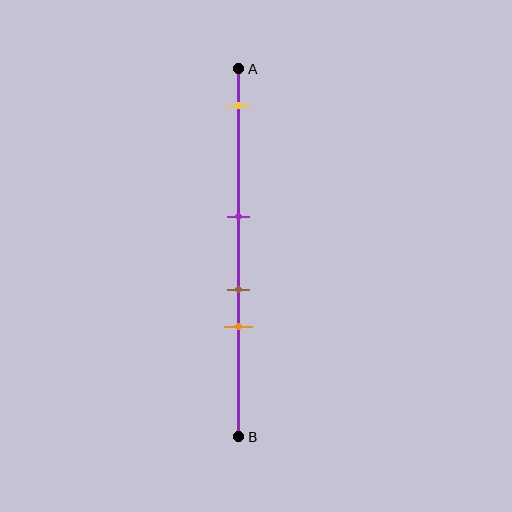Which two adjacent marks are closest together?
The brown and orange marks are the closest adjacent pair.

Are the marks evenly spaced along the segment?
No, the marks are not evenly spaced.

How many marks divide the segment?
There are 4 marks dividing the segment.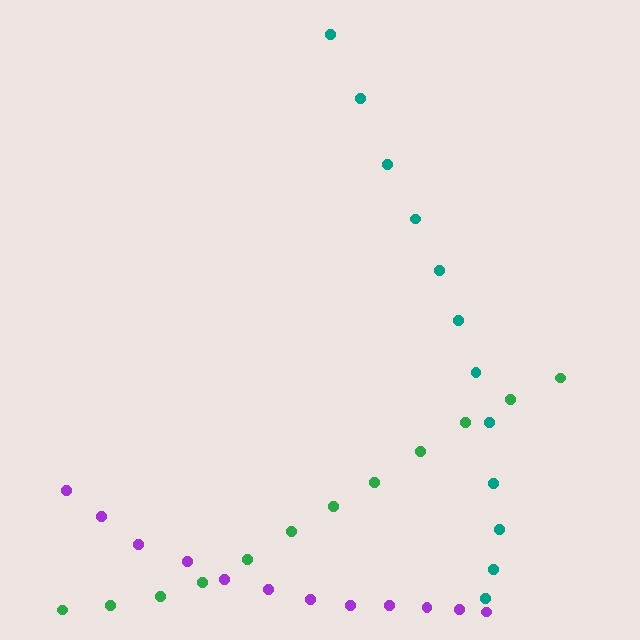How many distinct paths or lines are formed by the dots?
There are 3 distinct paths.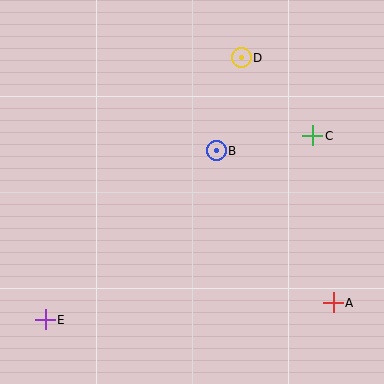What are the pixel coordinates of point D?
Point D is at (241, 58).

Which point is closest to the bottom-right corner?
Point A is closest to the bottom-right corner.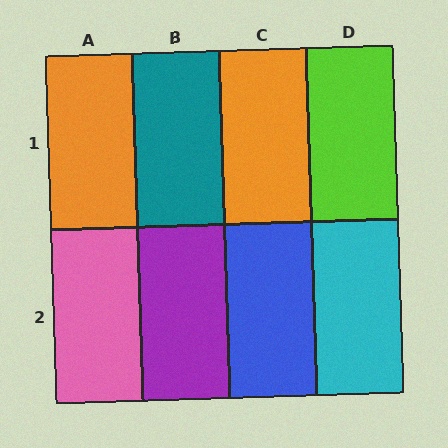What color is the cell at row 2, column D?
Cyan.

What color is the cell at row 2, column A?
Pink.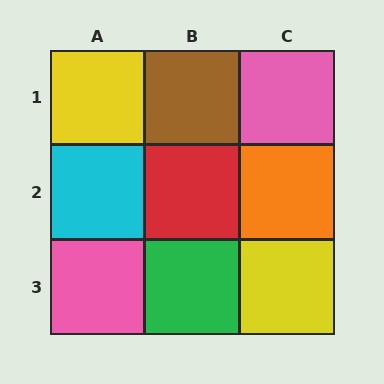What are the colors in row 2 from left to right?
Cyan, red, orange.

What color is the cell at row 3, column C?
Yellow.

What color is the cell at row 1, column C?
Pink.